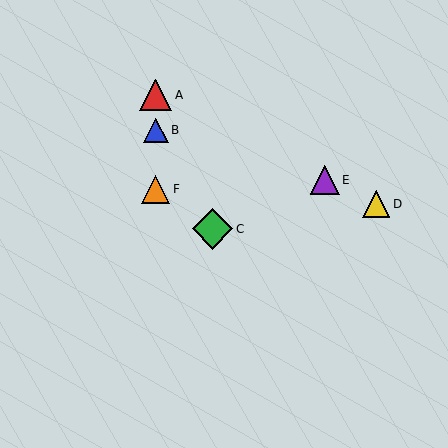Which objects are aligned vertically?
Objects A, B, F are aligned vertically.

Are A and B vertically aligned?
Yes, both are at x≈156.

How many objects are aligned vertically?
3 objects (A, B, F) are aligned vertically.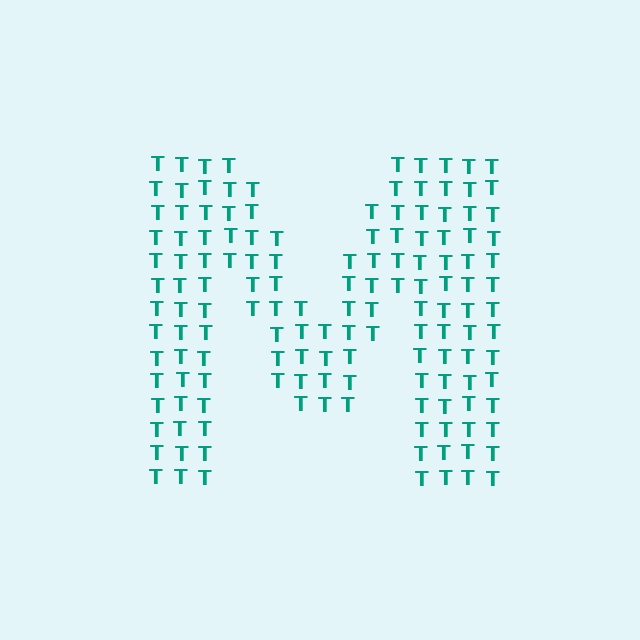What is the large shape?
The large shape is the letter M.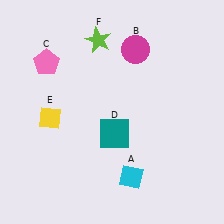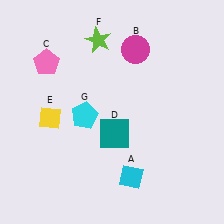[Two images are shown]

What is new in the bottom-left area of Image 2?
A cyan pentagon (G) was added in the bottom-left area of Image 2.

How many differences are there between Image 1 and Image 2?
There is 1 difference between the two images.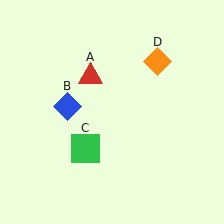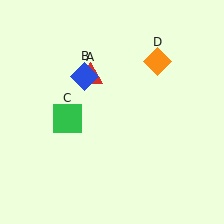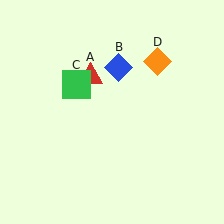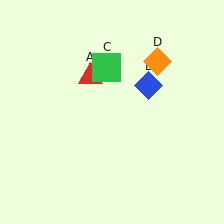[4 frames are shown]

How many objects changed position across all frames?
2 objects changed position: blue diamond (object B), green square (object C).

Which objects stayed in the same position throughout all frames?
Red triangle (object A) and orange diamond (object D) remained stationary.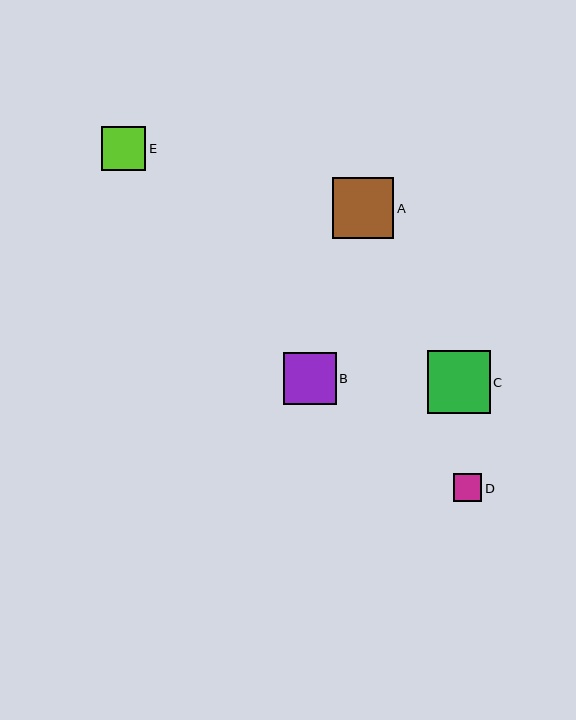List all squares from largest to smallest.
From largest to smallest: C, A, B, E, D.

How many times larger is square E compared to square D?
Square E is approximately 1.5 times the size of square D.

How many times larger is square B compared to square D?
Square B is approximately 1.8 times the size of square D.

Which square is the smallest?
Square D is the smallest with a size of approximately 29 pixels.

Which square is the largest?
Square C is the largest with a size of approximately 63 pixels.